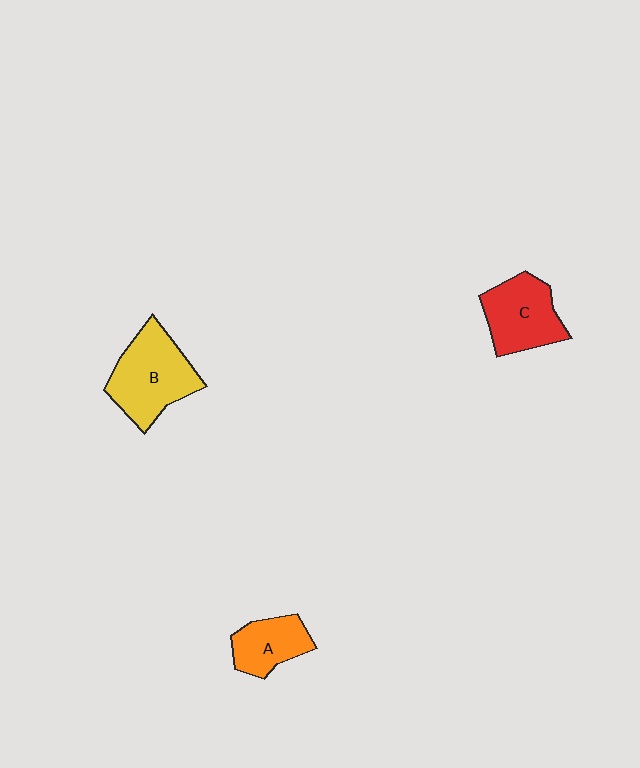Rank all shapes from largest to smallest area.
From largest to smallest: B (yellow), C (red), A (orange).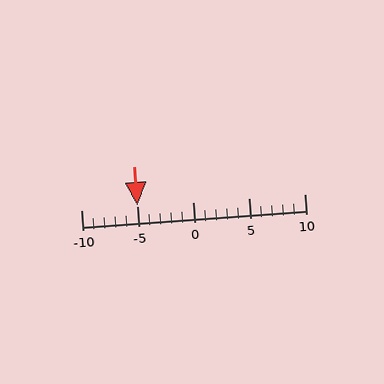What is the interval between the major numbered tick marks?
The major tick marks are spaced 5 units apart.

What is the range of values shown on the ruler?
The ruler shows values from -10 to 10.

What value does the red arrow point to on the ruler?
The red arrow points to approximately -5.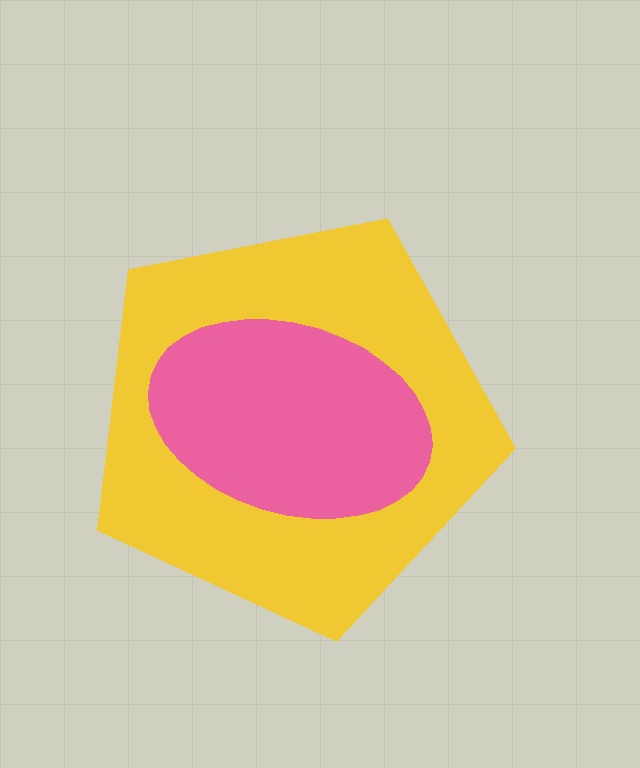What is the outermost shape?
The yellow pentagon.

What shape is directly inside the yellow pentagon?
The pink ellipse.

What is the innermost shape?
The pink ellipse.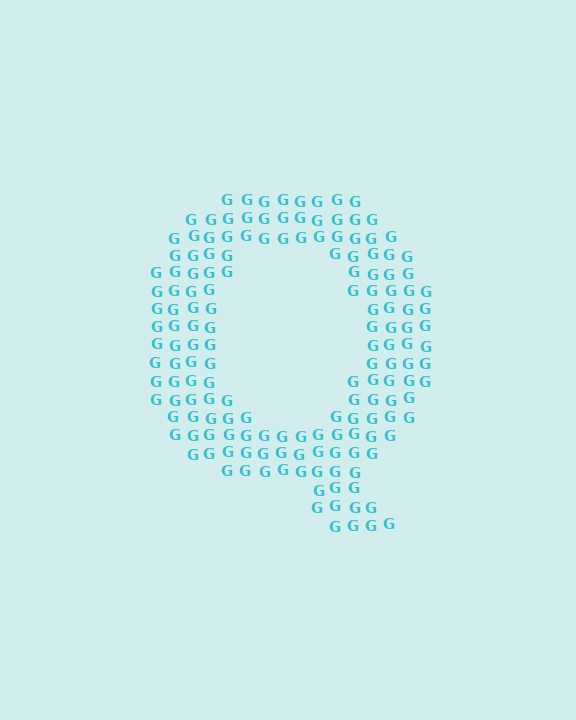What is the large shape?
The large shape is the letter Q.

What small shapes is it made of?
It is made of small letter G's.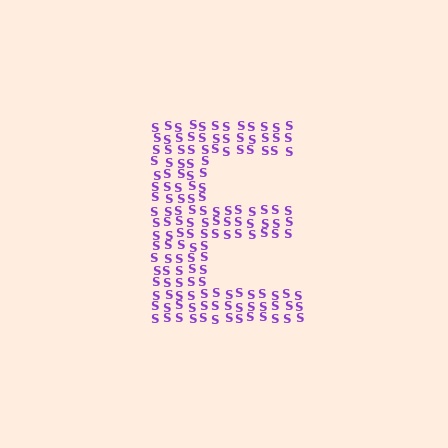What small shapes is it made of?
It is made of small letter S's.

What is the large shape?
The large shape is the letter E.